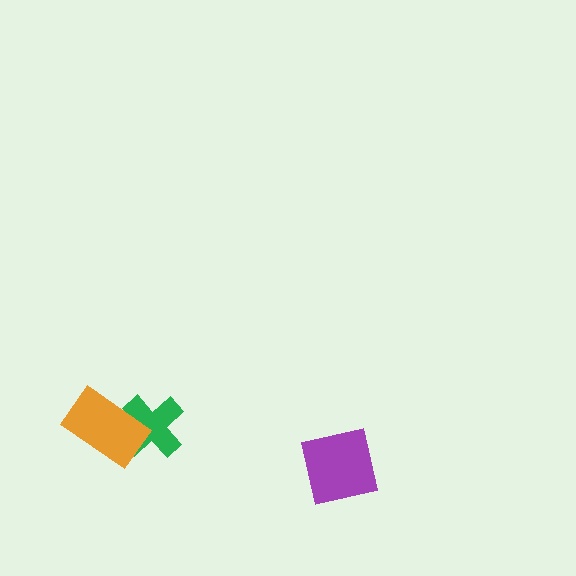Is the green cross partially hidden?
Yes, it is partially covered by another shape.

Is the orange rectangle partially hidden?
No, no other shape covers it.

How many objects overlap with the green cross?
1 object overlaps with the green cross.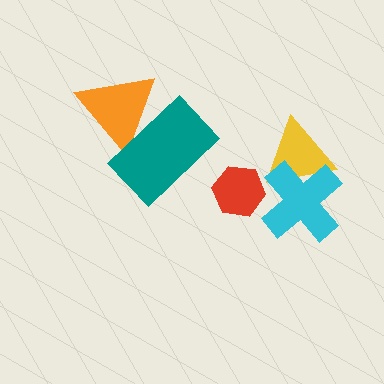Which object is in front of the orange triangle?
The teal rectangle is in front of the orange triangle.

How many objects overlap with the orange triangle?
1 object overlaps with the orange triangle.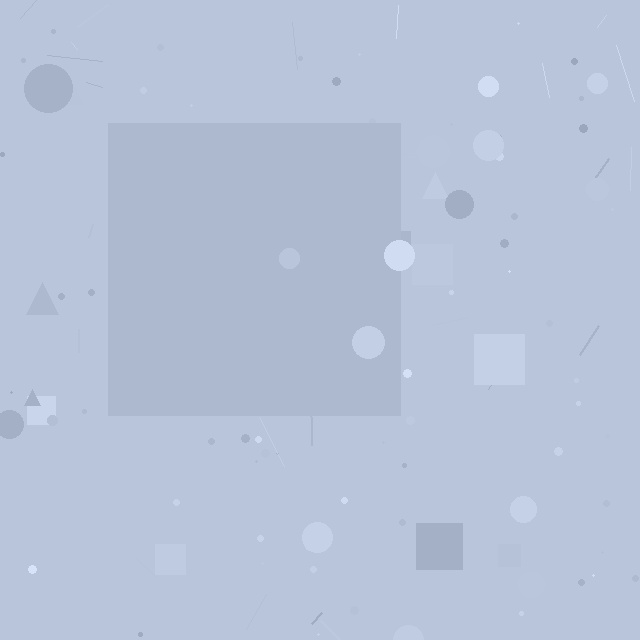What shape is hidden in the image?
A square is hidden in the image.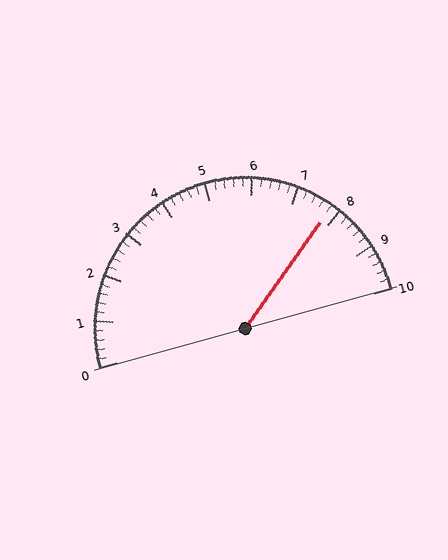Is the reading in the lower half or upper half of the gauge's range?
The reading is in the upper half of the range (0 to 10).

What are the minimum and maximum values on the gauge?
The gauge ranges from 0 to 10.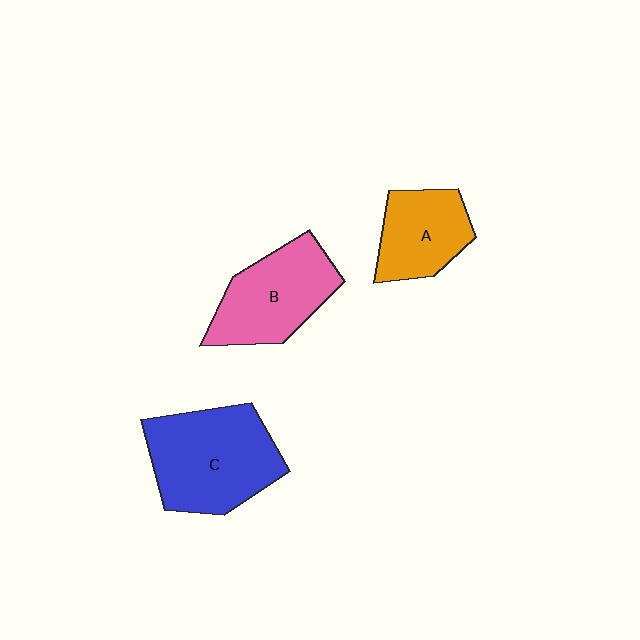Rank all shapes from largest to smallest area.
From largest to smallest: C (blue), B (pink), A (orange).